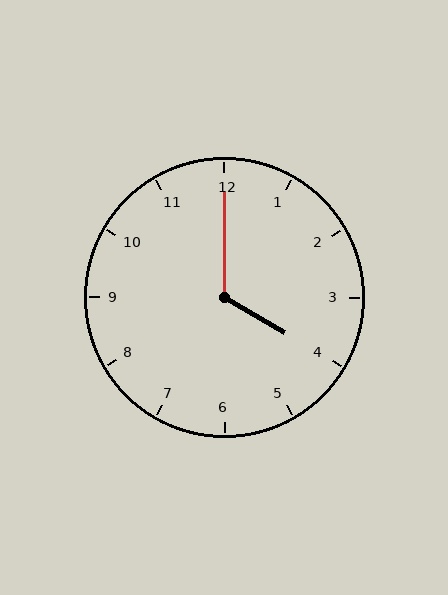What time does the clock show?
4:00.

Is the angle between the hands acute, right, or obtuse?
It is obtuse.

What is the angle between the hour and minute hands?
Approximately 120 degrees.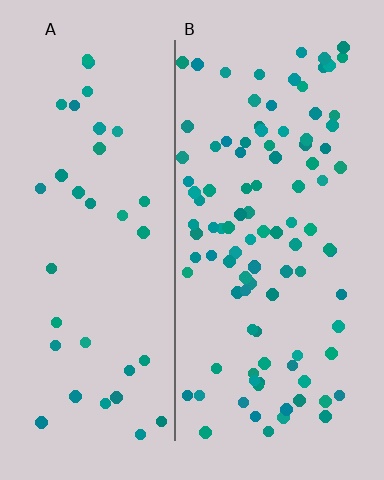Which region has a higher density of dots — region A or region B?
B (the right).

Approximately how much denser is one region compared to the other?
Approximately 2.8× — region B over region A.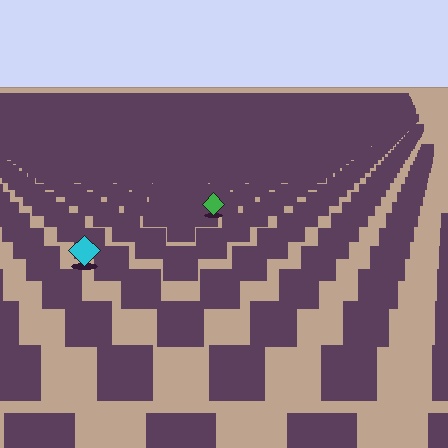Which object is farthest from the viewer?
The green diamond is farthest from the viewer. It appears smaller and the ground texture around it is denser.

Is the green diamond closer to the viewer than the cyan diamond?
No. The cyan diamond is closer — you can tell from the texture gradient: the ground texture is coarser near it.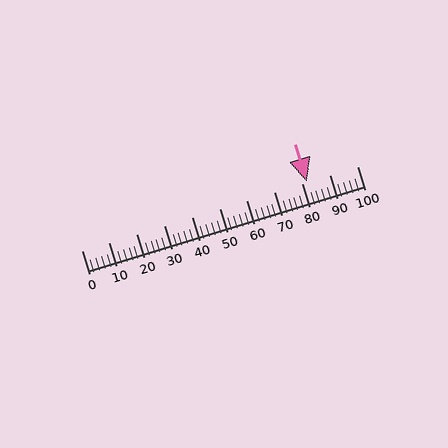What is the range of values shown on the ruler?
The ruler shows values from 0 to 100.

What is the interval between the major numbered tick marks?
The major tick marks are spaced 10 units apart.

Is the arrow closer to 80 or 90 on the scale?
The arrow is closer to 80.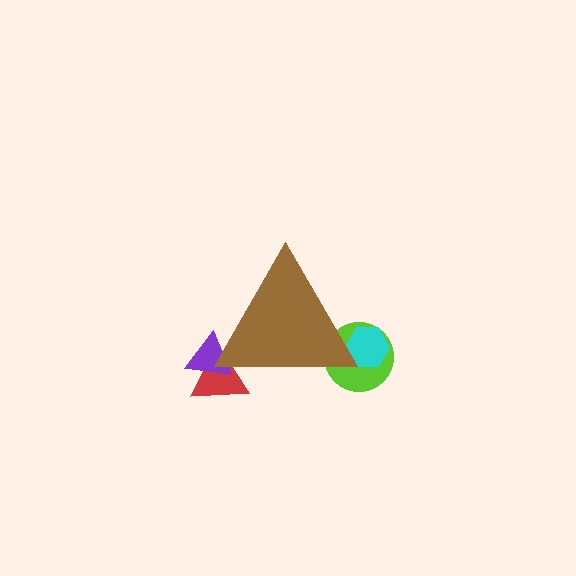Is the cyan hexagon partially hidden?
Yes, the cyan hexagon is partially hidden behind the brown triangle.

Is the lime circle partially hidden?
Yes, the lime circle is partially hidden behind the brown triangle.